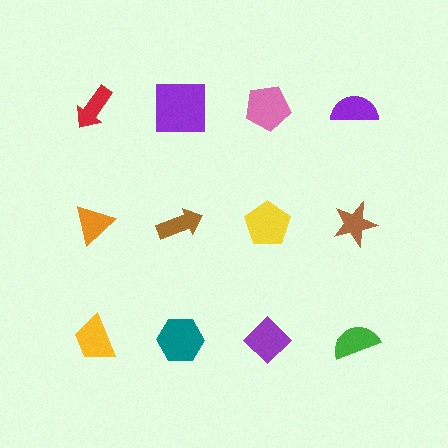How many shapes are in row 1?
4 shapes.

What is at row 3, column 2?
A teal hexagon.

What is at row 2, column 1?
An orange triangle.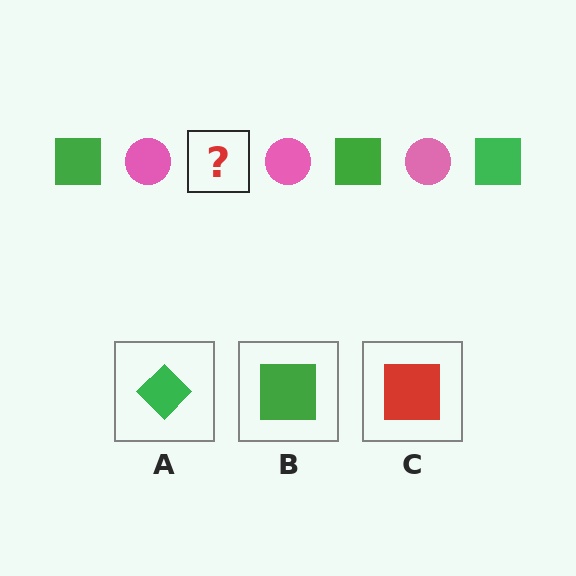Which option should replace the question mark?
Option B.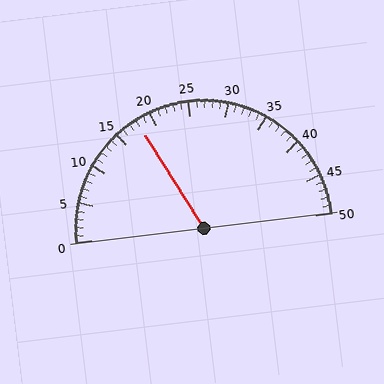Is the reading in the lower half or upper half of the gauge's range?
The reading is in the lower half of the range (0 to 50).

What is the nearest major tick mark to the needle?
The nearest major tick mark is 20.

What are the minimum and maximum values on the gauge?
The gauge ranges from 0 to 50.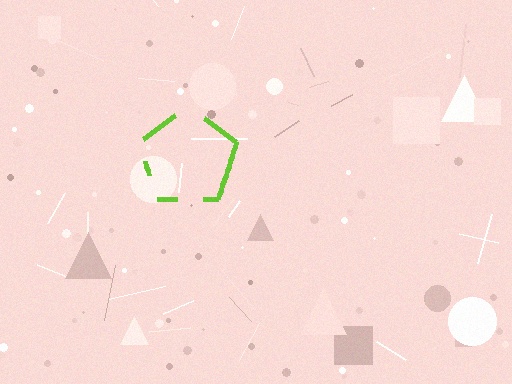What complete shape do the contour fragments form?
The contour fragments form a pentagon.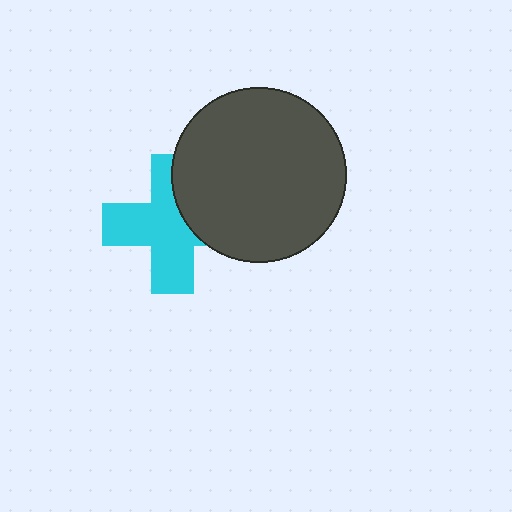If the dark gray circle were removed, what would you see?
You would see the complete cyan cross.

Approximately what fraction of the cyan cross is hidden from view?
Roughly 33% of the cyan cross is hidden behind the dark gray circle.